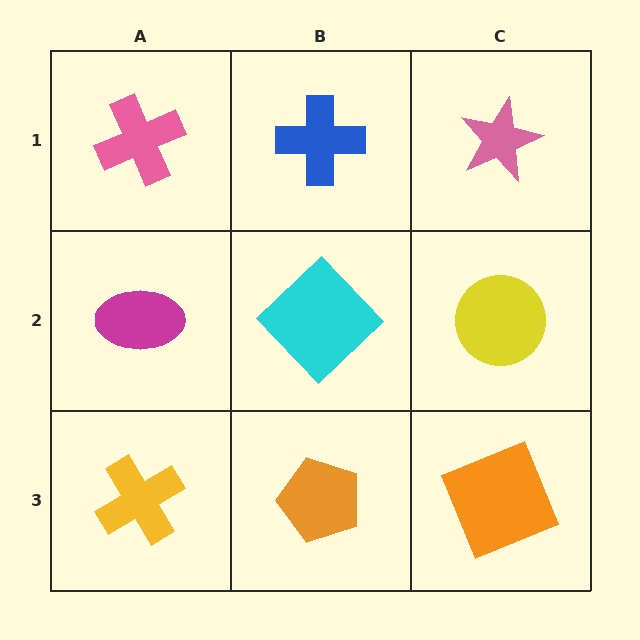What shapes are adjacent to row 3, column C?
A yellow circle (row 2, column C), an orange pentagon (row 3, column B).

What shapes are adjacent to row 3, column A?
A magenta ellipse (row 2, column A), an orange pentagon (row 3, column B).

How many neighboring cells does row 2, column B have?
4.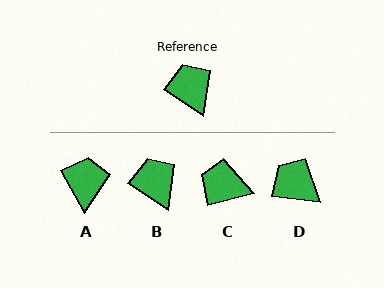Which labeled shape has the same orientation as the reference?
B.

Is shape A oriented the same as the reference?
No, it is off by about 26 degrees.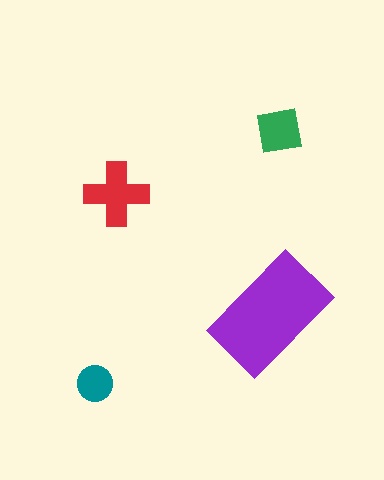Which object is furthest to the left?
The teal circle is leftmost.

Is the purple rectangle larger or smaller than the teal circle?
Larger.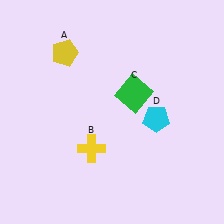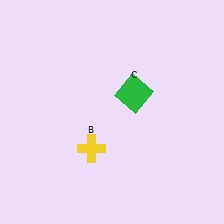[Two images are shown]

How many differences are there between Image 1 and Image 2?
There are 2 differences between the two images.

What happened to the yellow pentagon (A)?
The yellow pentagon (A) was removed in Image 2. It was in the top-left area of Image 1.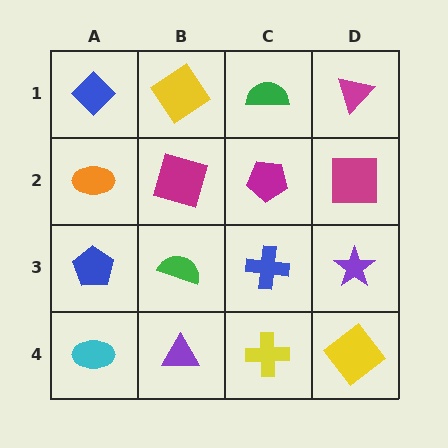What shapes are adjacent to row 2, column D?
A magenta triangle (row 1, column D), a purple star (row 3, column D), a magenta pentagon (row 2, column C).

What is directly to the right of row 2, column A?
A magenta square.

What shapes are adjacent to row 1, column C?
A magenta pentagon (row 2, column C), a yellow diamond (row 1, column B), a magenta triangle (row 1, column D).